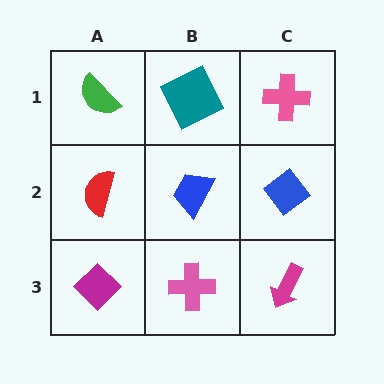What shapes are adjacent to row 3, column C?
A blue diamond (row 2, column C), a pink cross (row 3, column B).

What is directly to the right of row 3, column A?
A pink cross.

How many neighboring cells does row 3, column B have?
3.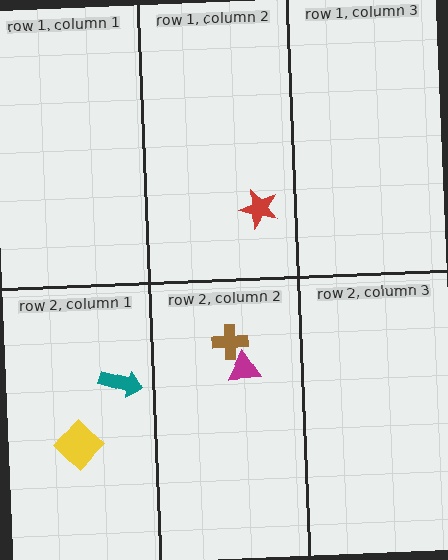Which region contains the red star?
The row 1, column 2 region.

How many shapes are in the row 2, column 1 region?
2.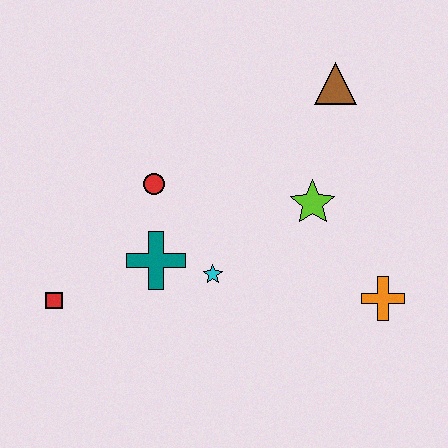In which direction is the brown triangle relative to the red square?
The brown triangle is to the right of the red square.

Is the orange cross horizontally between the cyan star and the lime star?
No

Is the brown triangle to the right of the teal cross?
Yes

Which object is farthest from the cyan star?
The brown triangle is farthest from the cyan star.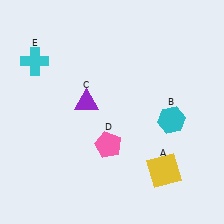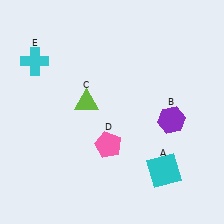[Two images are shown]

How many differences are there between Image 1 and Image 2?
There are 3 differences between the two images.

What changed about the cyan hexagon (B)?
In Image 1, B is cyan. In Image 2, it changed to purple.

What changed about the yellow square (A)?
In Image 1, A is yellow. In Image 2, it changed to cyan.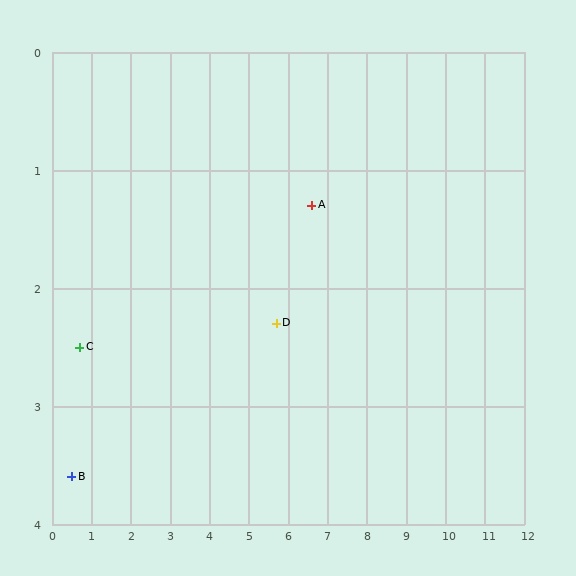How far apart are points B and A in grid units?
Points B and A are about 6.5 grid units apart.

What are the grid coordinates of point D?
Point D is at approximately (5.7, 2.3).